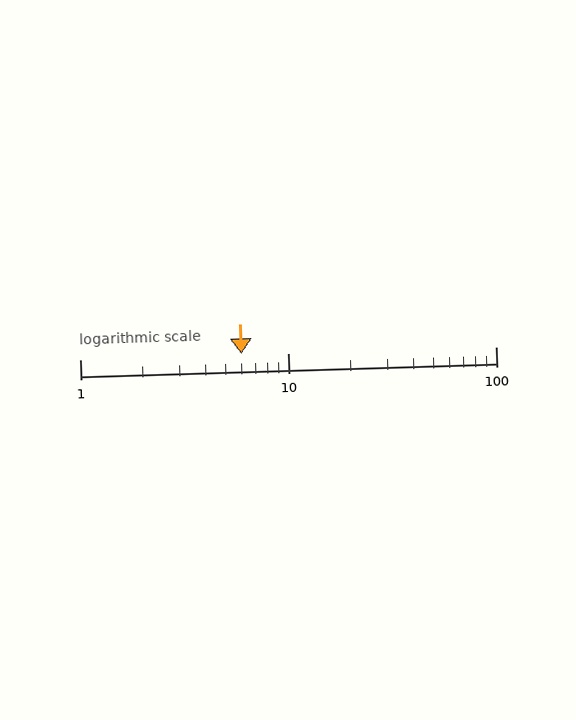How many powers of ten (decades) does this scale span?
The scale spans 2 decades, from 1 to 100.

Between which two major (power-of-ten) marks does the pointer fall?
The pointer is between 1 and 10.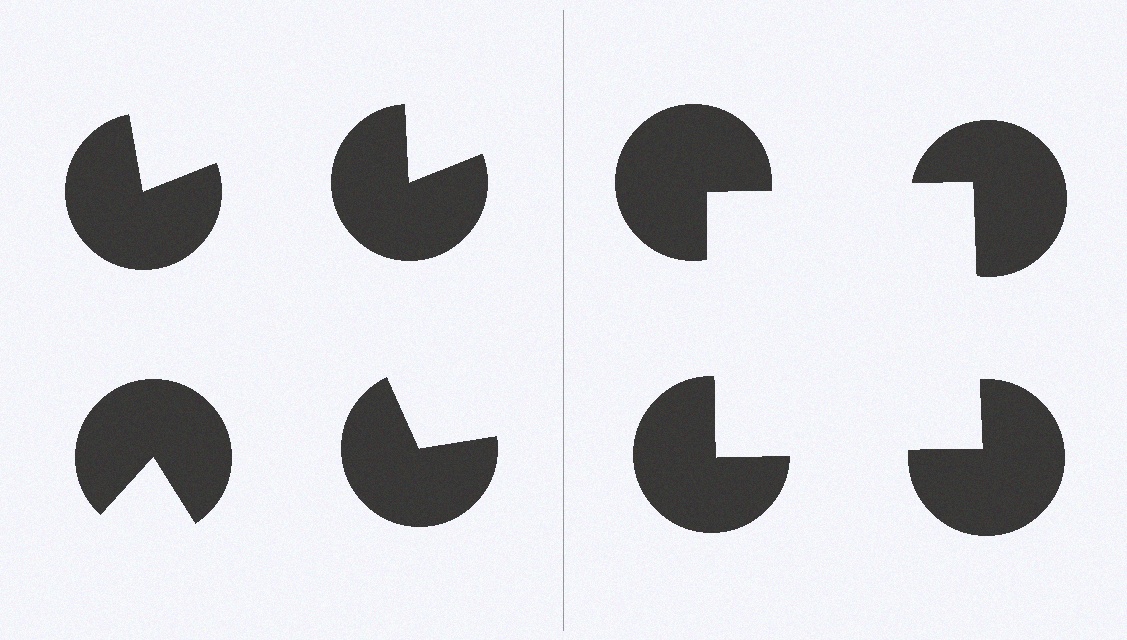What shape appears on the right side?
An illusory square.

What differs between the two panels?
The pac-man discs are positioned identically on both sides; only the wedge orientations differ. On the right they align to a square; on the left they are misaligned.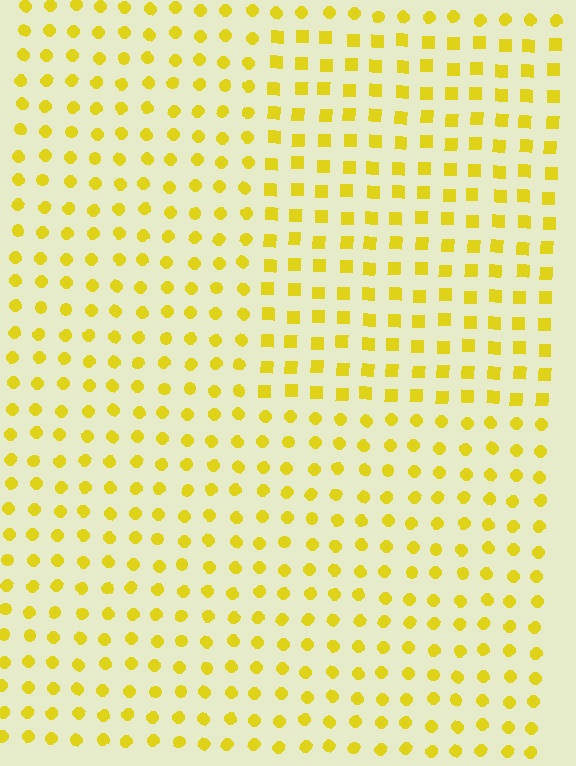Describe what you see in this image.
The image is filled with small yellow elements arranged in a uniform grid. A rectangle-shaped region contains squares, while the surrounding area contains circles. The boundary is defined purely by the change in element shape.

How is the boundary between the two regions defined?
The boundary is defined by a change in element shape: squares inside vs. circles outside. All elements share the same color and spacing.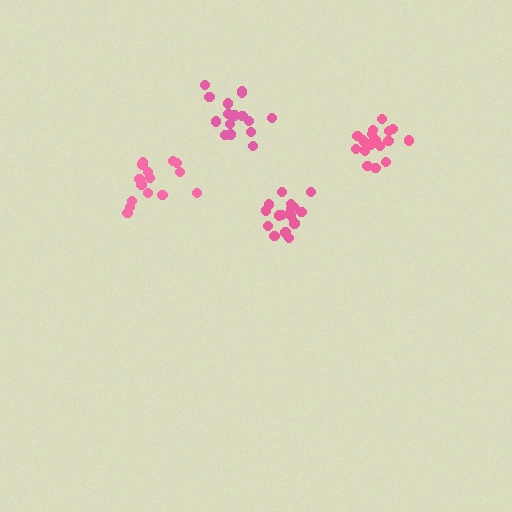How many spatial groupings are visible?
There are 4 spatial groupings.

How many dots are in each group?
Group 1: 16 dots, Group 2: 17 dots, Group 3: 16 dots, Group 4: 20 dots (69 total).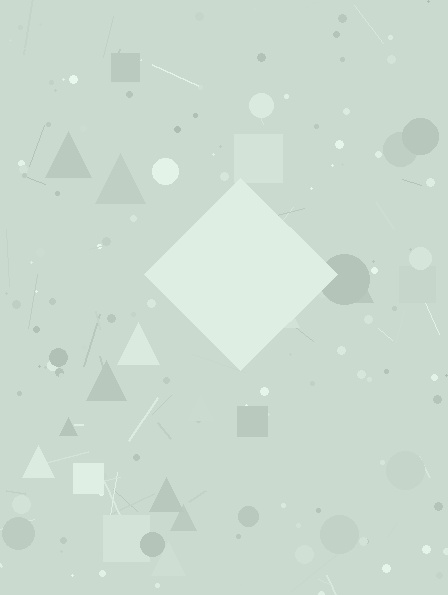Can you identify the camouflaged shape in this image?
The camouflaged shape is a diamond.